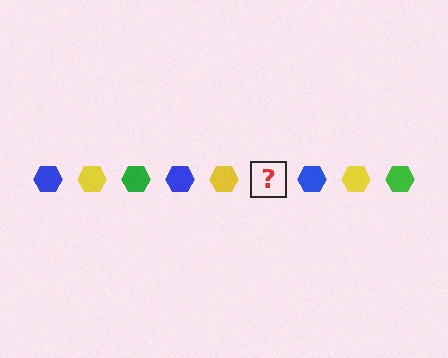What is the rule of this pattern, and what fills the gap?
The rule is that the pattern cycles through blue, yellow, green hexagons. The gap should be filled with a green hexagon.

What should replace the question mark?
The question mark should be replaced with a green hexagon.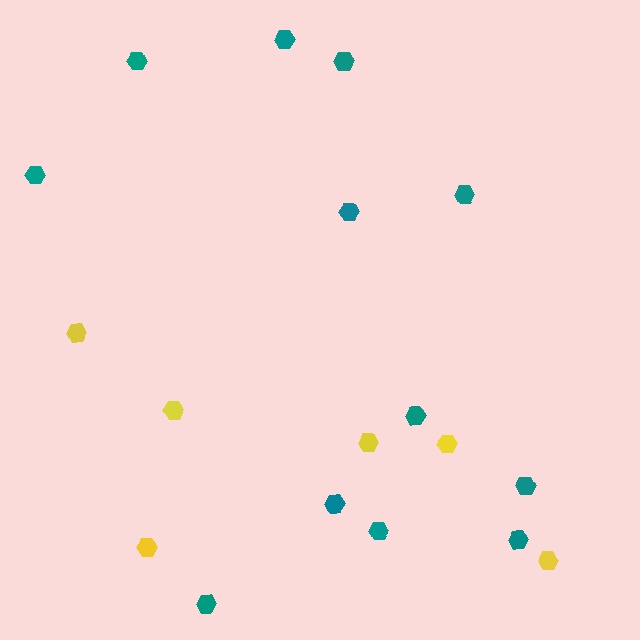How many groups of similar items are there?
There are 2 groups: one group of teal hexagons (12) and one group of yellow hexagons (6).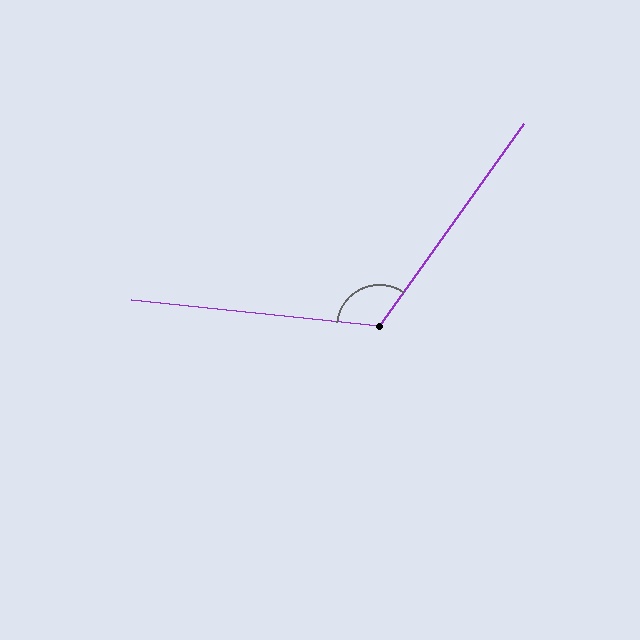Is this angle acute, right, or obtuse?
It is obtuse.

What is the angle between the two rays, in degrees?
Approximately 119 degrees.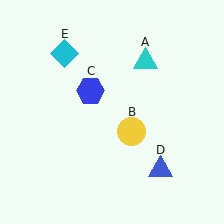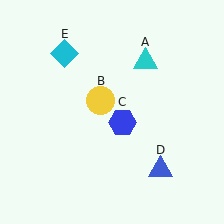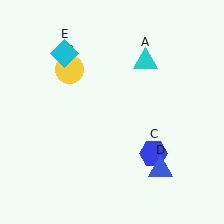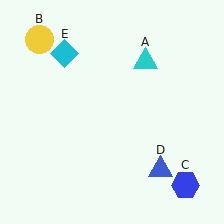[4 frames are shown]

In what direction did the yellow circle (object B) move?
The yellow circle (object B) moved up and to the left.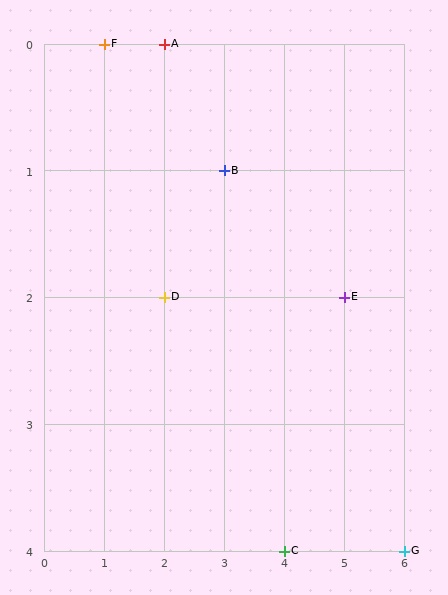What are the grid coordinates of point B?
Point B is at grid coordinates (3, 1).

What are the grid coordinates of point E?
Point E is at grid coordinates (5, 2).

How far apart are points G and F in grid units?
Points G and F are 5 columns and 4 rows apart (about 6.4 grid units diagonally).